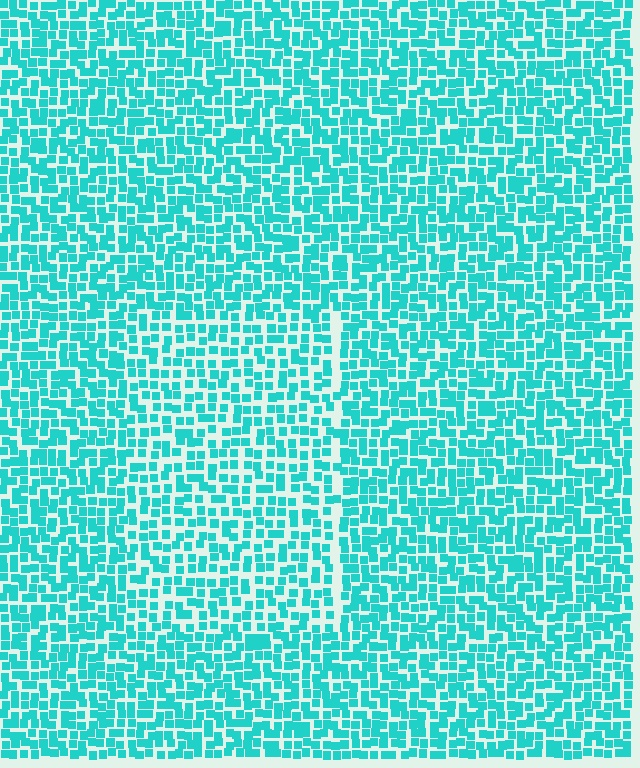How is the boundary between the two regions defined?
The boundary is defined by a change in element density (approximately 1.4x ratio). All elements are the same color, size, and shape.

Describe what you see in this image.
The image contains small cyan elements arranged at two different densities. A rectangle-shaped region is visible where the elements are less densely packed than the surrounding area.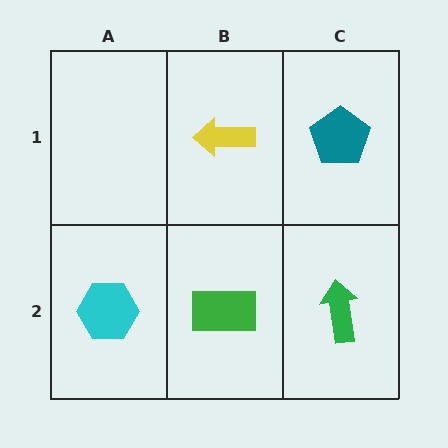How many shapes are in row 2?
3 shapes.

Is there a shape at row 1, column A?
No, that cell is empty.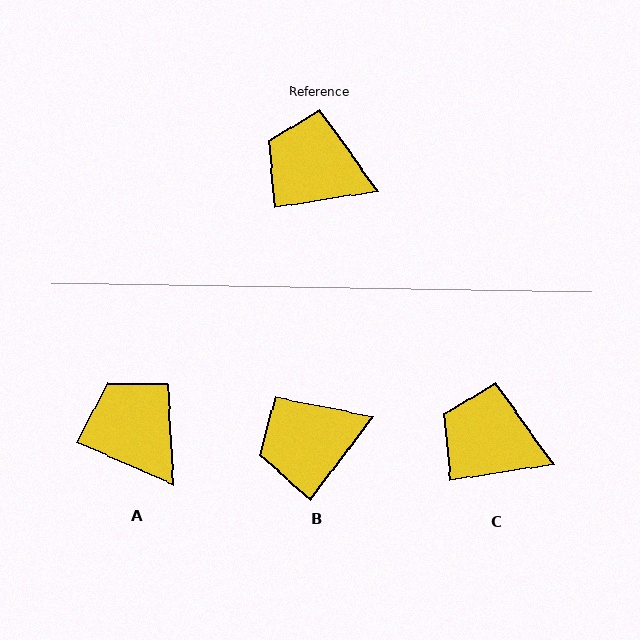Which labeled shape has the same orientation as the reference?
C.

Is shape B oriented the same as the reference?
No, it is off by about 44 degrees.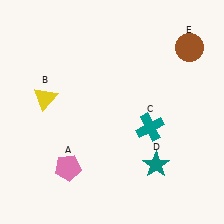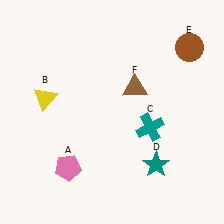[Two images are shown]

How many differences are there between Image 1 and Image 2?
There is 1 difference between the two images.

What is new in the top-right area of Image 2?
A brown triangle (F) was added in the top-right area of Image 2.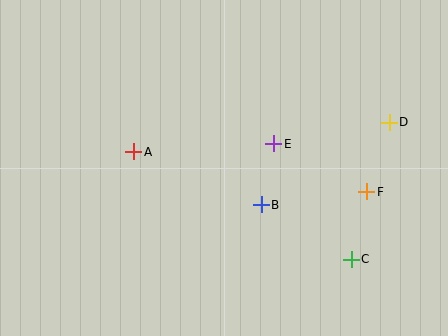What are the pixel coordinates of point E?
Point E is at (274, 144).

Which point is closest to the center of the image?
Point B at (261, 205) is closest to the center.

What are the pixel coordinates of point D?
Point D is at (389, 122).